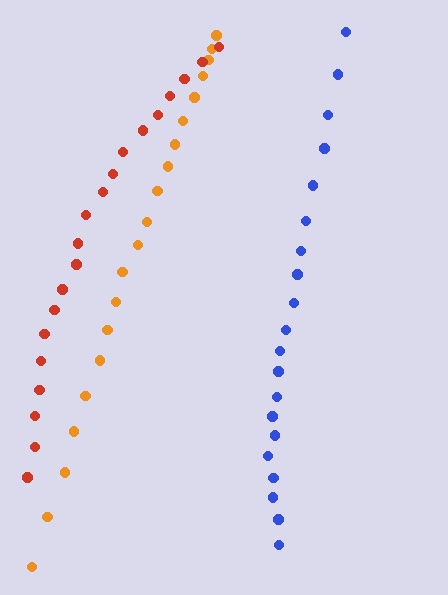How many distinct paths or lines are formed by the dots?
There are 3 distinct paths.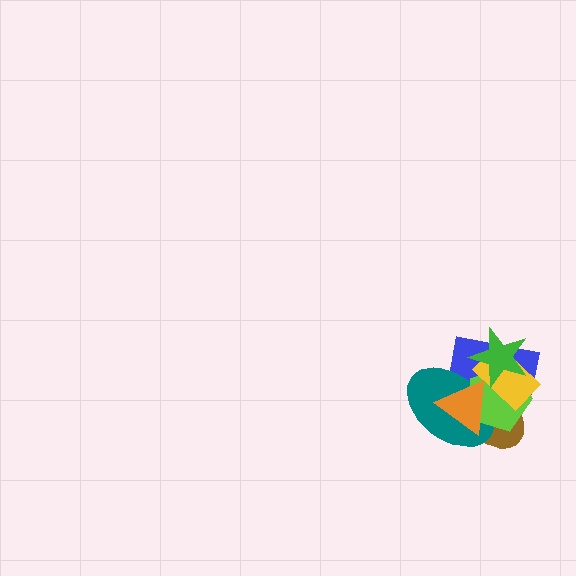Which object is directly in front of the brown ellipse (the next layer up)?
The teal ellipse is directly in front of the brown ellipse.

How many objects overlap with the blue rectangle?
6 objects overlap with the blue rectangle.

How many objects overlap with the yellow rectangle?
6 objects overlap with the yellow rectangle.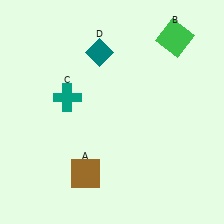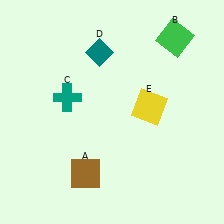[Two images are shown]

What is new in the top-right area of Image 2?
A yellow square (E) was added in the top-right area of Image 2.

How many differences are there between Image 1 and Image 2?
There is 1 difference between the two images.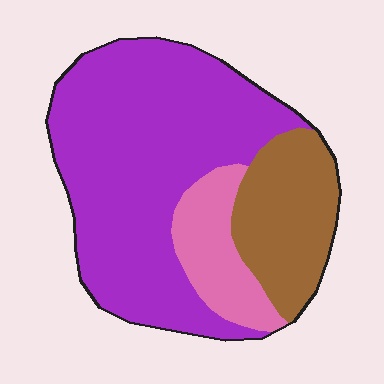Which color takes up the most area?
Purple, at roughly 65%.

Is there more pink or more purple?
Purple.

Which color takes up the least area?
Pink, at roughly 15%.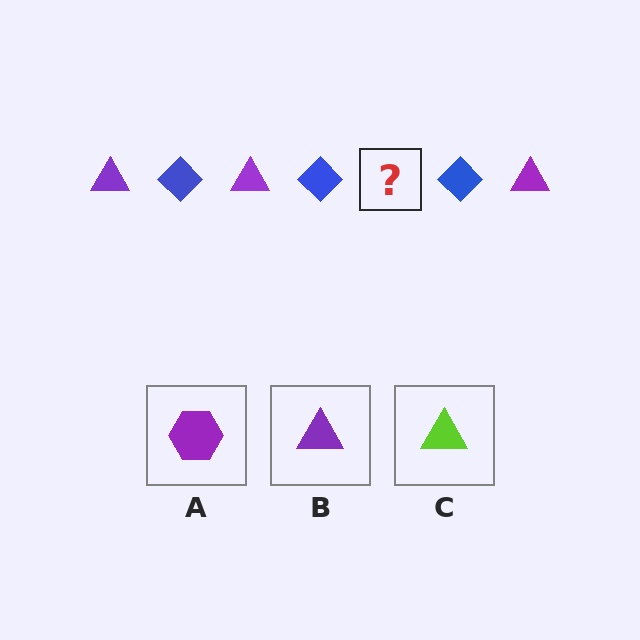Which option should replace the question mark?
Option B.